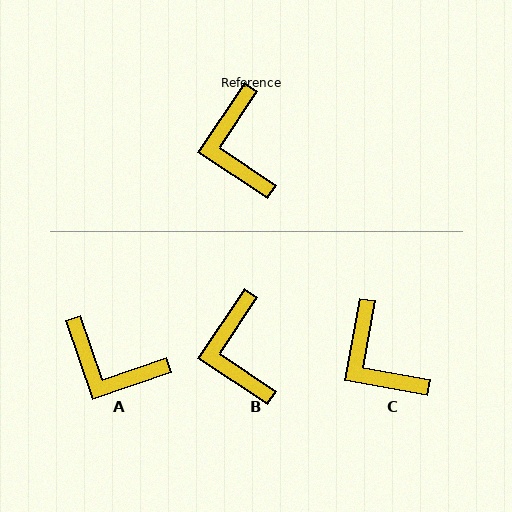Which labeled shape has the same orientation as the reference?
B.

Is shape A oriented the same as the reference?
No, it is off by about 52 degrees.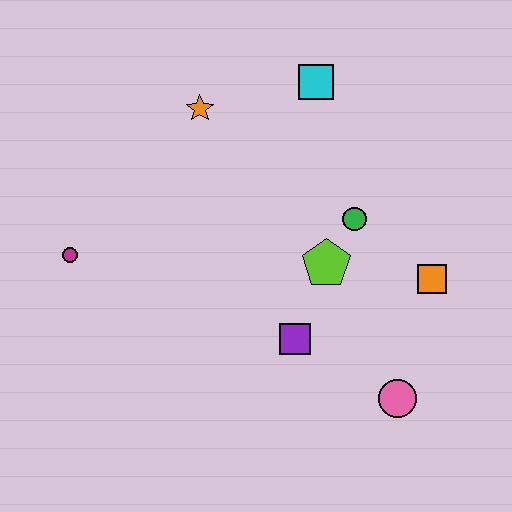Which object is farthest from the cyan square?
The pink circle is farthest from the cyan square.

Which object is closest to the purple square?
The lime pentagon is closest to the purple square.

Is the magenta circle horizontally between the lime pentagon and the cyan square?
No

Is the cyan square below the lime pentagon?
No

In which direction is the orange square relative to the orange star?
The orange square is to the right of the orange star.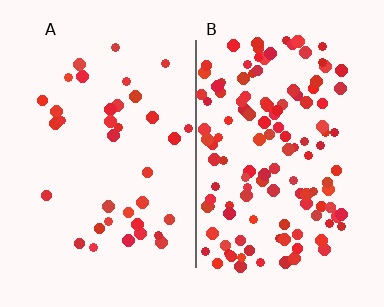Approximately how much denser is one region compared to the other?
Approximately 3.5× — region B over region A.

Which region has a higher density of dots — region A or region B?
B (the right).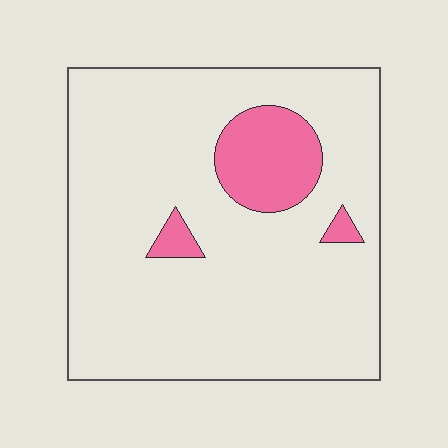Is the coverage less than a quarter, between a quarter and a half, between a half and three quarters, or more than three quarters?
Less than a quarter.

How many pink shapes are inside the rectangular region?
3.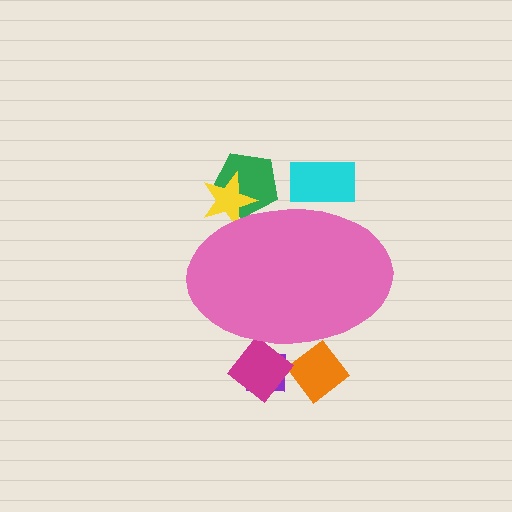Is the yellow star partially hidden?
Yes, the yellow star is partially hidden behind the pink ellipse.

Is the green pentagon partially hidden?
Yes, the green pentagon is partially hidden behind the pink ellipse.